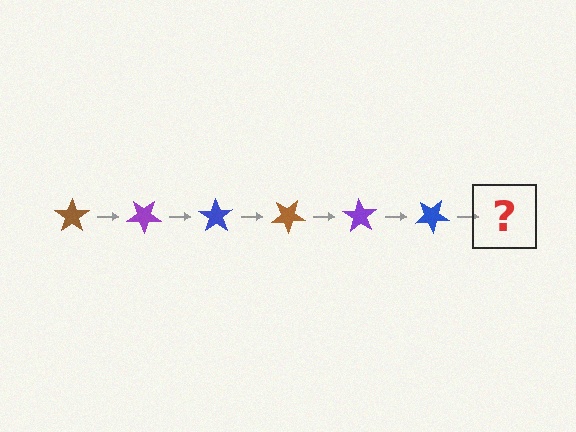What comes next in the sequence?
The next element should be a brown star, rotated 210 degrees from the start.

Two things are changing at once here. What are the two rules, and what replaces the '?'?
The two rules are that it rotates 35 degrees each step and the color cycles through brown, purple, and blue. The '?' should be a brown star, rotated 210 degrees from the start.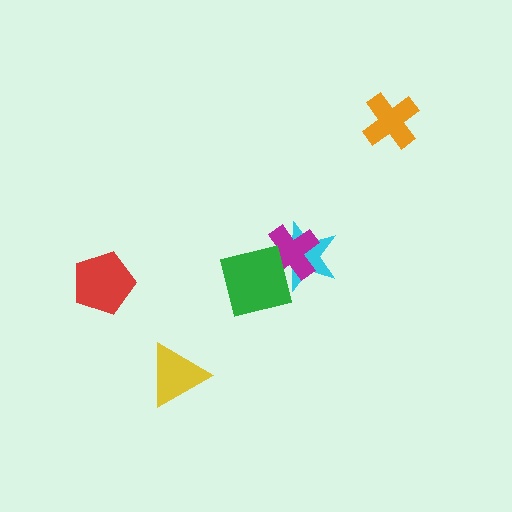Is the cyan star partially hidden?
Yes, it is partially covered by another shape.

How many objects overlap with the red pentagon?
0 objects overlap with the red pentagon.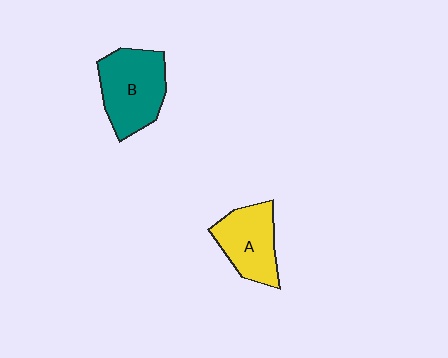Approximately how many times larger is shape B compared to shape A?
Approximately 1.2 times.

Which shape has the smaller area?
Shape A (yellow).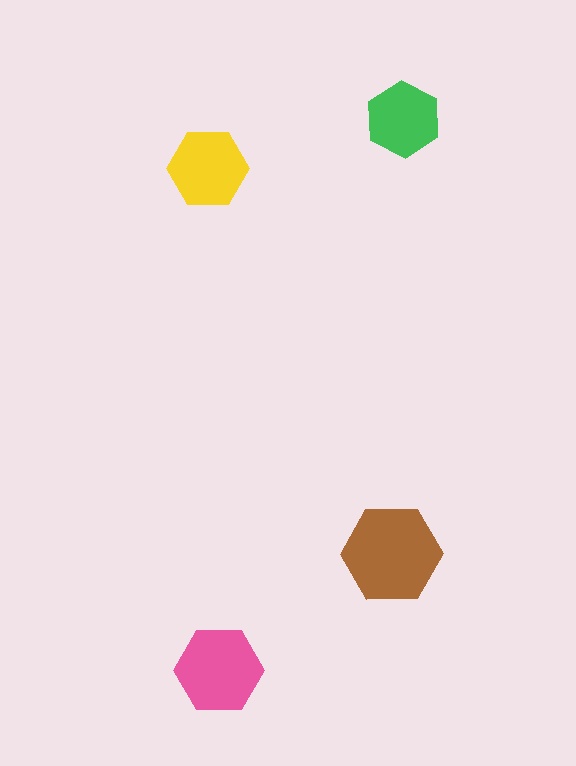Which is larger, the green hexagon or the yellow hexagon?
The yellow one.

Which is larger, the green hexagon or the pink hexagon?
The pink one.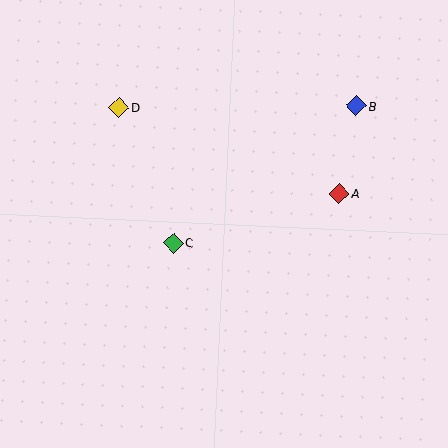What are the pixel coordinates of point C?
Point C is at (173, 243).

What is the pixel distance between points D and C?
The distance between D and C is 146 pixels.